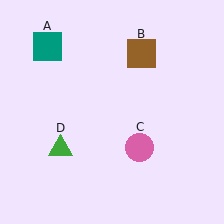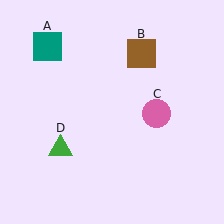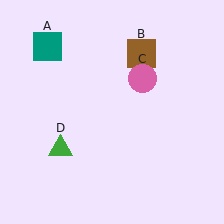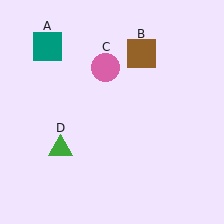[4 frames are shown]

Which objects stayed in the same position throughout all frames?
Teal square (object A) and brown square (object B) and green triangle (object D) remained stationary.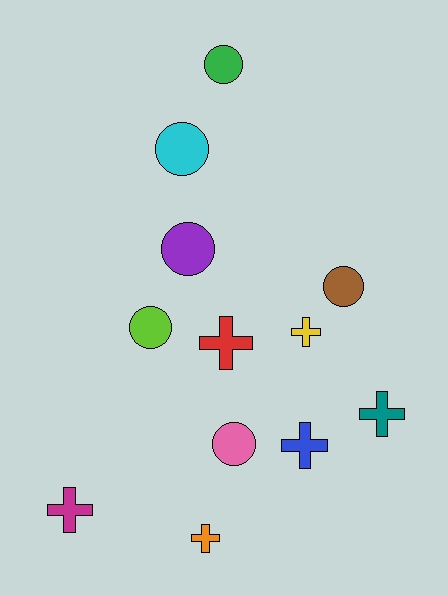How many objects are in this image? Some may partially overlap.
There are 12 objects.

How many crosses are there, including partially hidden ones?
There are 6 crosses.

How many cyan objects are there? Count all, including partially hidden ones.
There is 1 cyan object.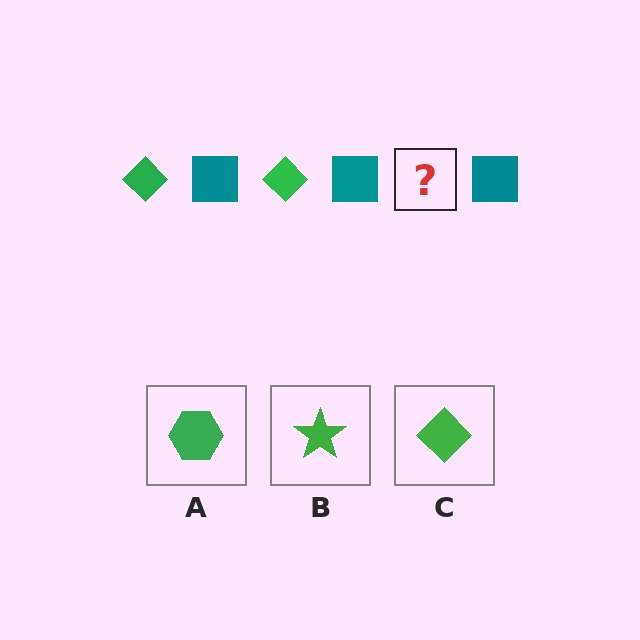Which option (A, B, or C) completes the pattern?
C.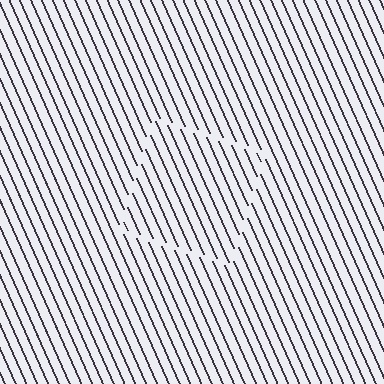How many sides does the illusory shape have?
4 sides — the line-ends trace a square.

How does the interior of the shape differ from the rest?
The interior of the shape contains the same grating, shifted by half a period — the contour is defined by the phase discontinuity where line-ends from the inner and outer gratings abut.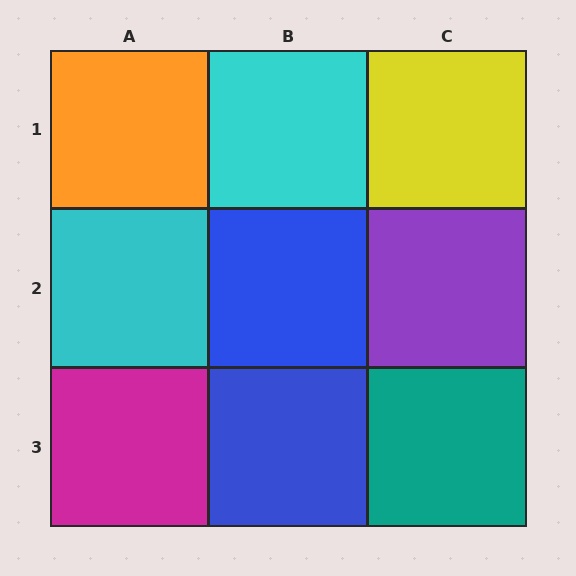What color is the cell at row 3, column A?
Magenta.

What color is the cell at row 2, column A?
Cyan.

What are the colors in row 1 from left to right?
Orange, cyan, yellow.